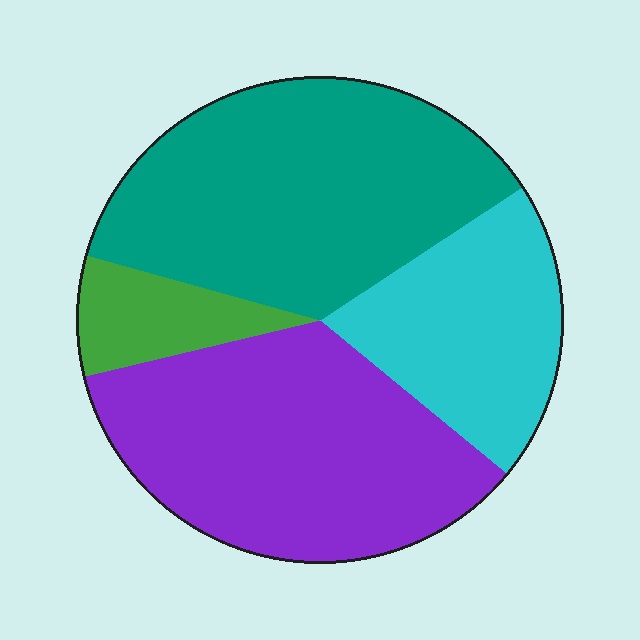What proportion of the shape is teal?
Teal takes up about three eighths (3/8) of the shape.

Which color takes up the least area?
Green, at roughly 10%.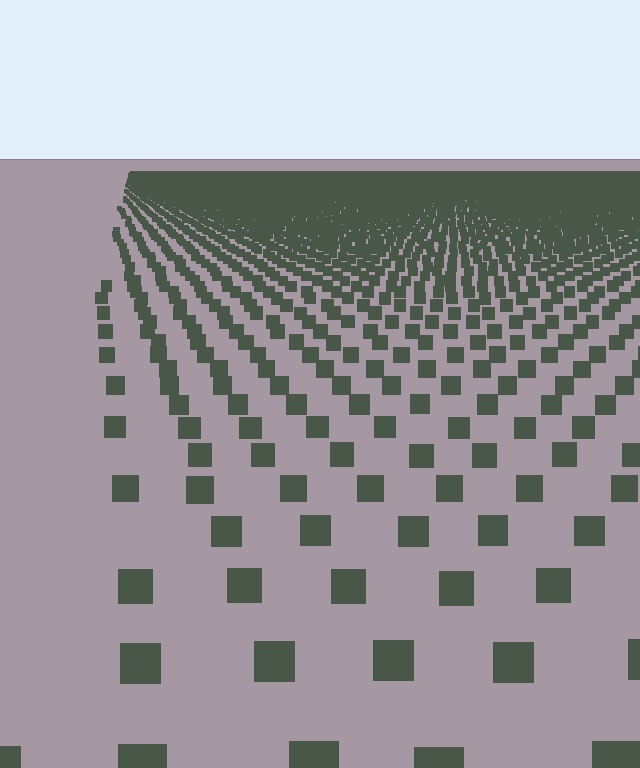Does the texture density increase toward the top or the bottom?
Density increases toward the top.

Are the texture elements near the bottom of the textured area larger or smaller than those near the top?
Larger. Near the bottom, elements are closer to the viewer and appear at a bigger on-screen size.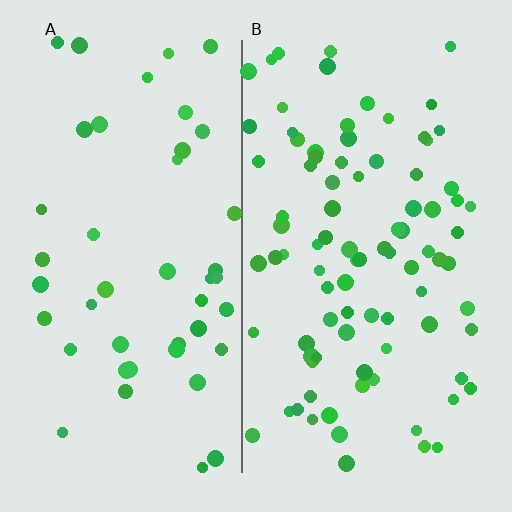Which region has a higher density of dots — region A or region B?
B (the right).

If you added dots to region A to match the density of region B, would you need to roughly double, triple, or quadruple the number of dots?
Approximately double.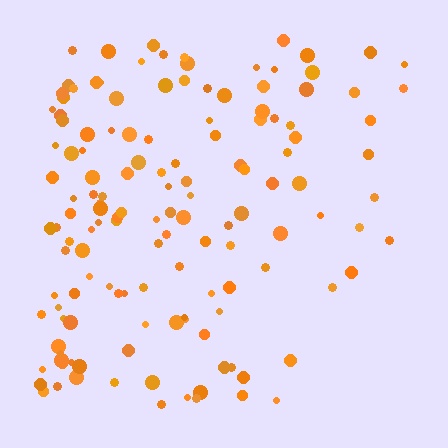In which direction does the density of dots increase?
From right to left, with the left side densest.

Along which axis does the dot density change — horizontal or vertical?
Horizontal.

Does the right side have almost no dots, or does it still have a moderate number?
Still a moderate number, just noticeably fewer than the left.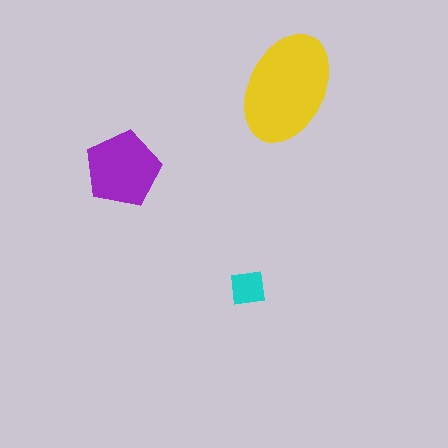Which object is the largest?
The yellow ellipse.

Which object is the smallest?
The cyan square.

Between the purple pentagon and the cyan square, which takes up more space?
The purple pentagon.